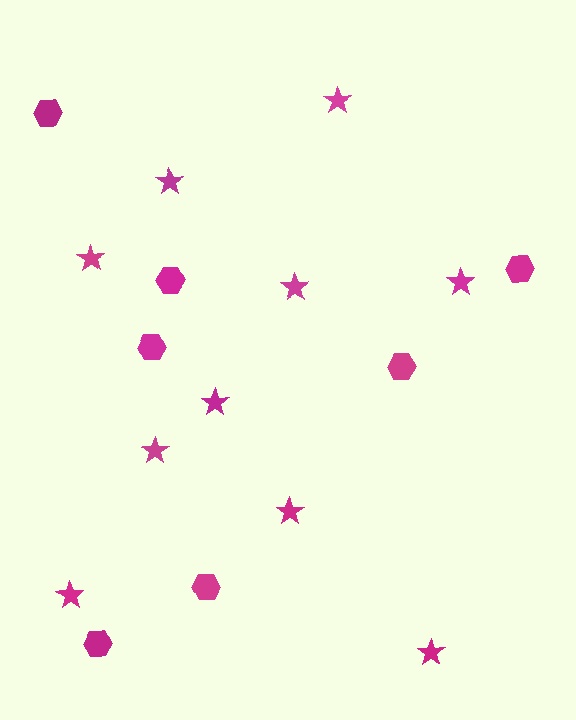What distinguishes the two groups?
There are 2 groups: one group of hexagons (7) and one group of stars (10).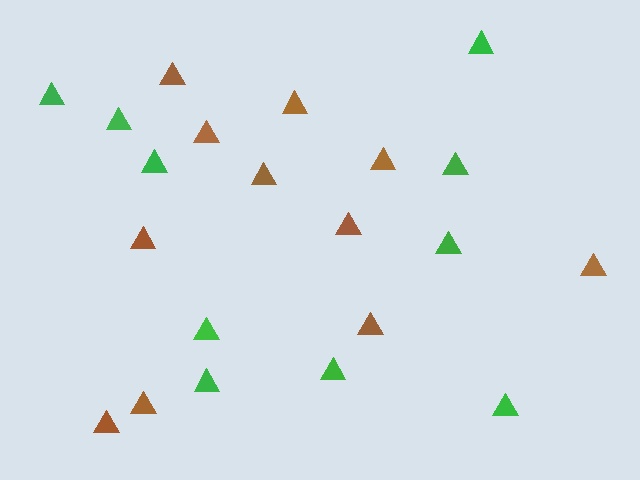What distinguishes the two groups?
There are 2 groups: one group of green triangles (10) and one group of brown triangles (11).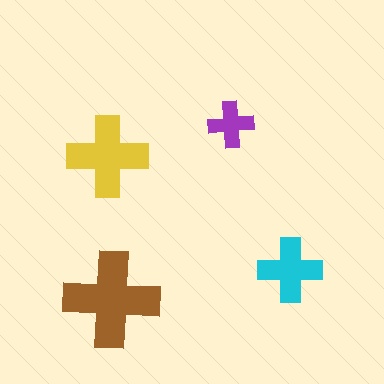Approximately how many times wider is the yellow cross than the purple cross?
About 2 times wider.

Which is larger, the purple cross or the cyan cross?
The cyan one.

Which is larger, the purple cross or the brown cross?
The brown one.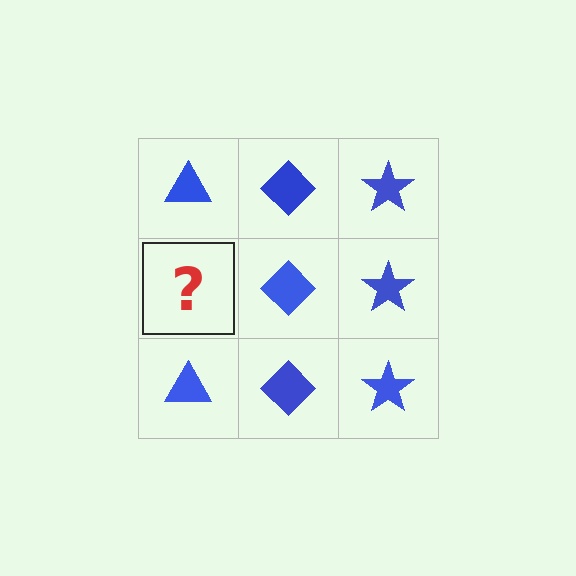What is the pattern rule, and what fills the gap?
The rule is that each column has a consistent shape. The gap should be filled with a blue triangle.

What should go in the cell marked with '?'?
The missing cell should contain a blue triangle.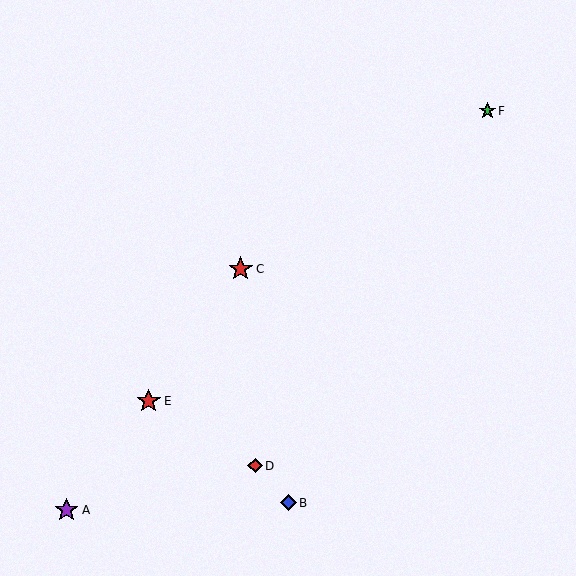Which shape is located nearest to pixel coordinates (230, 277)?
The red star (labeled C) at (241, 269) is nearest to that location.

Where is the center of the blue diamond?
The center of the blue diamond is at (288, 503).